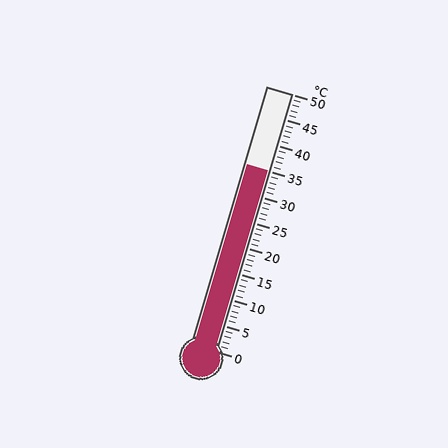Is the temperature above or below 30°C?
The temperature is above 30°C.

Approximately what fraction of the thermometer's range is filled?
The thermometer is filled to approximately 70% of its range.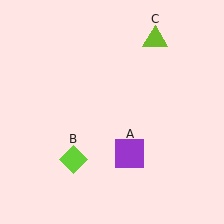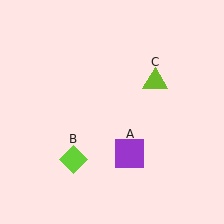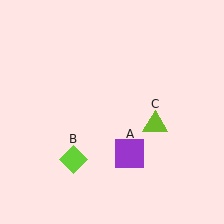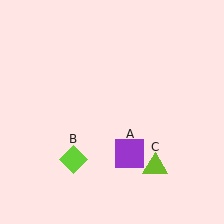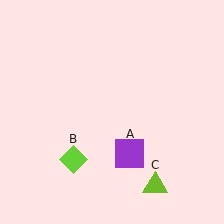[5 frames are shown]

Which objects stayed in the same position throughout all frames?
Purple square (object A) and lime diamond (object B) remained stationary.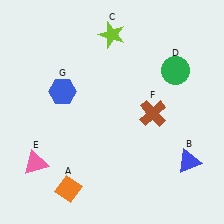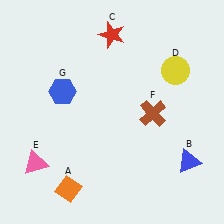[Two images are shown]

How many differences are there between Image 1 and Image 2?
There are 2 differences between the two images.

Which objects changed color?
C changed from lime to red. D changed from green to yellow.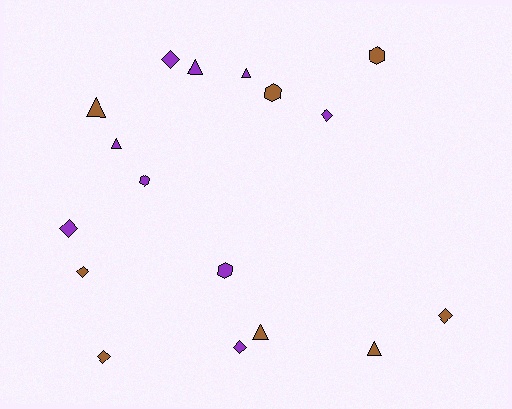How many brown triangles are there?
There are 3 brown triangles.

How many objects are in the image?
There are 17 objects.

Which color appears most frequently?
Purple, with 9 objects.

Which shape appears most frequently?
Diamond, with 7 objects.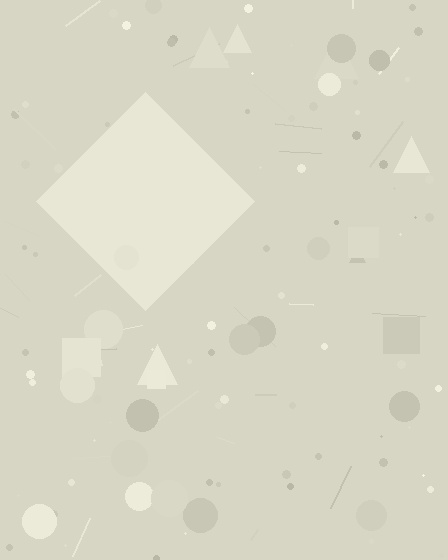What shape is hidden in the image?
A diamond is hidden in the image.